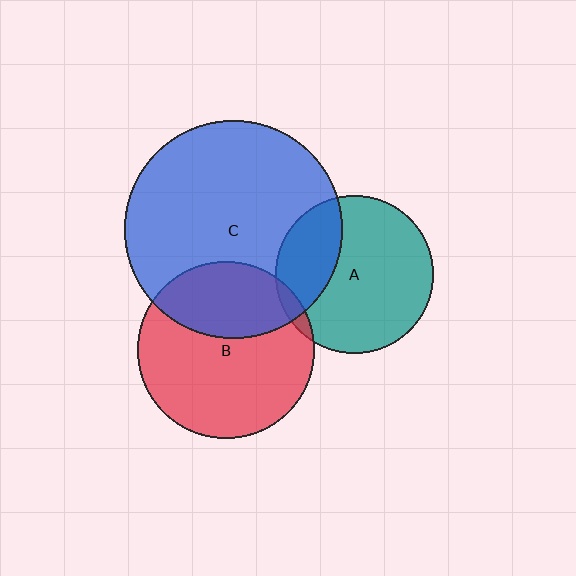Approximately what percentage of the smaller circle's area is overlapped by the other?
Approximately 5%.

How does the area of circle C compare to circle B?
Approximately 1.5 times.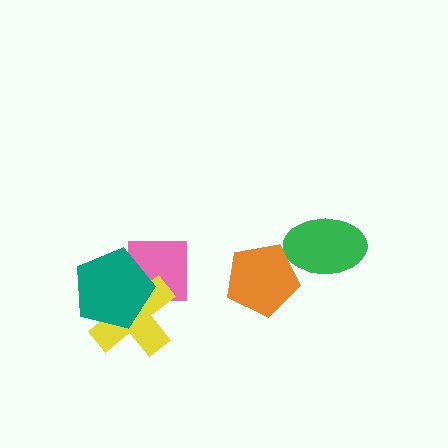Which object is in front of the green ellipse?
The orange pentagon is in front of the green ellipse.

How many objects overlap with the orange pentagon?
1 object overlaps with the orange pentagon.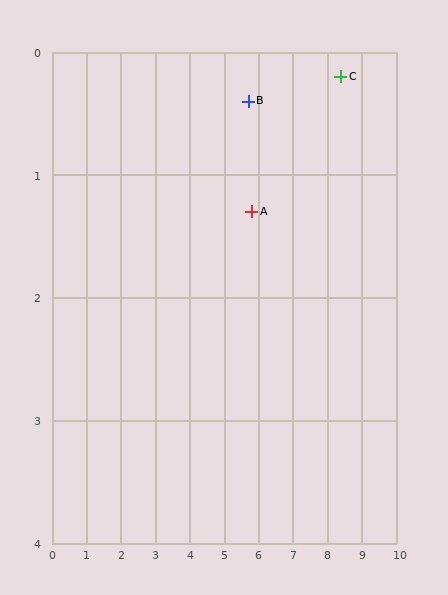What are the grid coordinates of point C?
Point C is at approximately (8.4, 0.2).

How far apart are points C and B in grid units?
Points C and B are about 2.7 grid units apart.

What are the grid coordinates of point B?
Point B is at approximately (5.7, 0.4).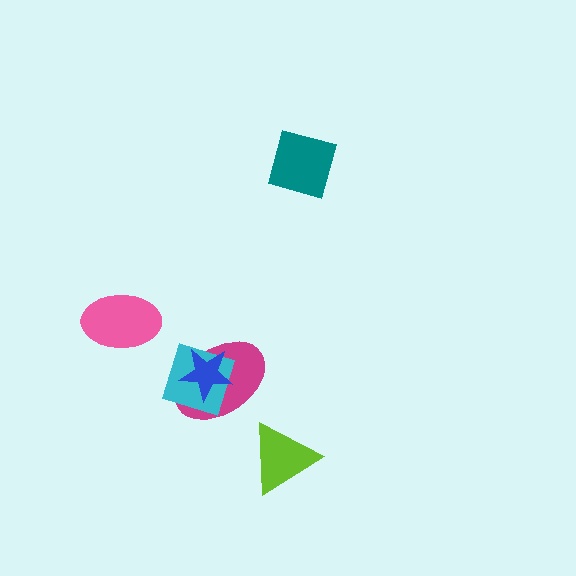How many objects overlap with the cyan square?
2 objects overlap with the cyan square.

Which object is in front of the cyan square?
The blue star is in front of the cyan square.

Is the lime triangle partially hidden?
No, no other shape covers it.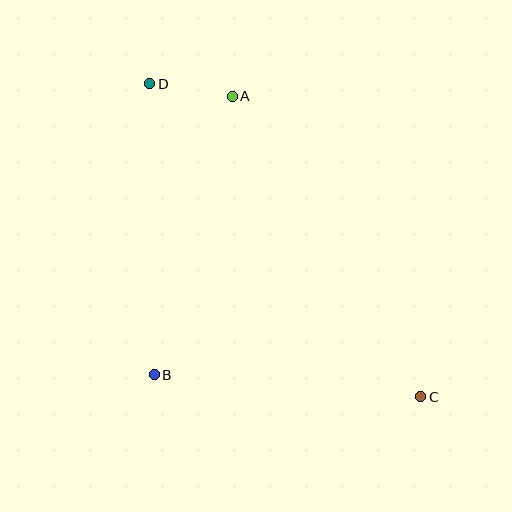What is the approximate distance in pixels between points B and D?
The distance between B and D is approximately 291 pixels.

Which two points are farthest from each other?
Points C and D are farthest from each other.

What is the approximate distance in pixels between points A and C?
The distance between A and C is approximately 355 pixels.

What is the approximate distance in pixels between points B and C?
The distance between B and C is approximately 267 pixels.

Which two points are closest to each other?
Points A and D are closest to each other.